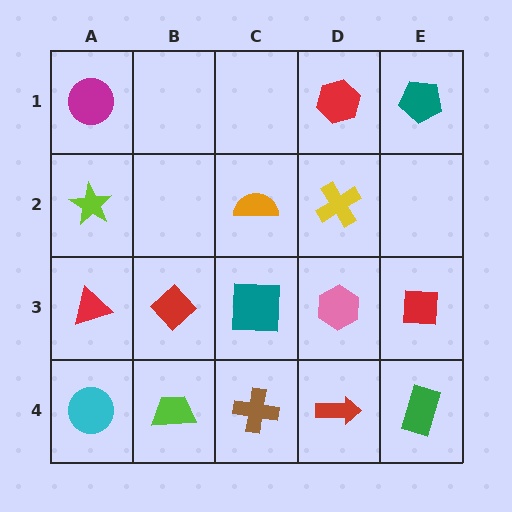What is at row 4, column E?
A green rectangle.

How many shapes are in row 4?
5 shapes.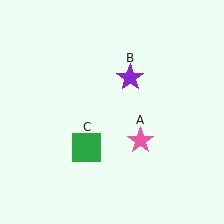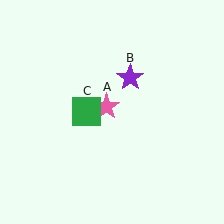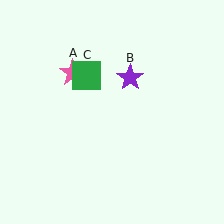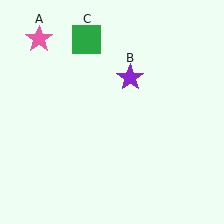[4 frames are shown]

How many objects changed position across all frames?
2 objects changed position: pink star (object A), green square (object C).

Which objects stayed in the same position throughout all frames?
Purple star (object B) remained stationary.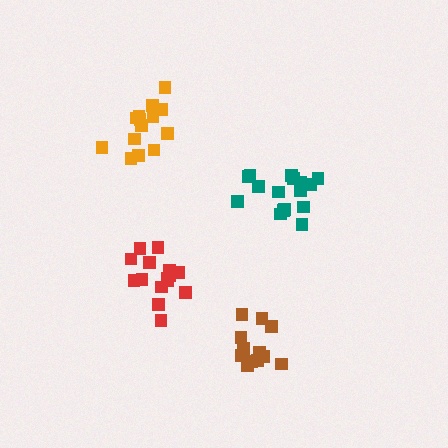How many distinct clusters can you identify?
There are 4 distinct clusters.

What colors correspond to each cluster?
The clusters are colored: orange, red, teal, brown.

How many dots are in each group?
Group 1: 15 dots, Group 2: 15 dots, Group 3: 16 dots, Group 4: 12 dots (58 total).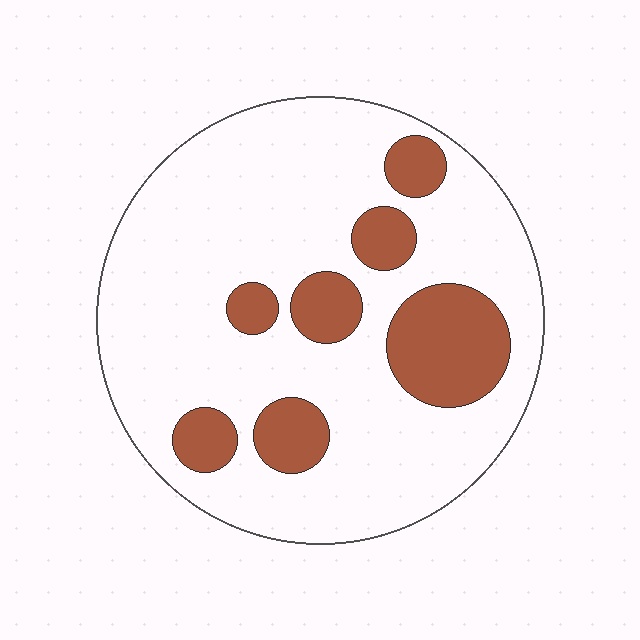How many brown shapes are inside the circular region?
7.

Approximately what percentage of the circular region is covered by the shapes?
Approximately 20%.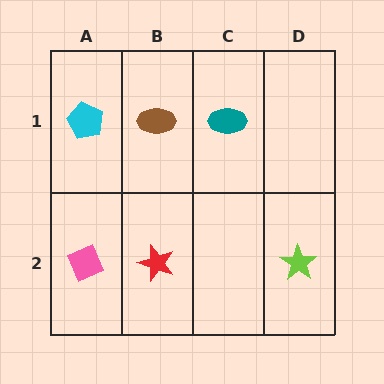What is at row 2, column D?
A lime star.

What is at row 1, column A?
A cyan pentagon.